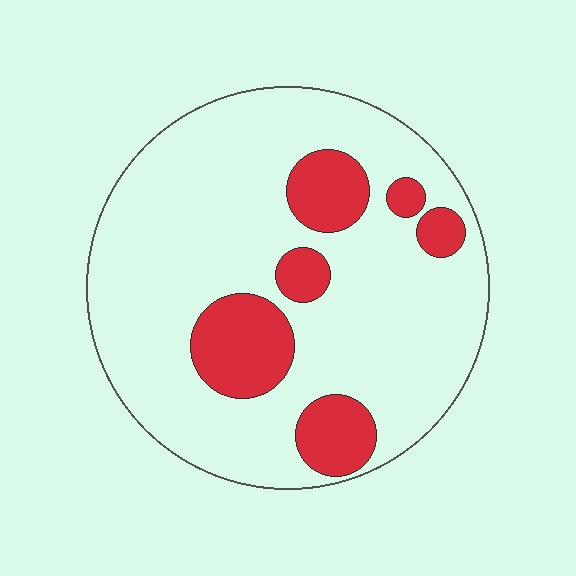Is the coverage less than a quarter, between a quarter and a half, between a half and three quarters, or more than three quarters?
Less than a quarter.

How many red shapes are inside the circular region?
6.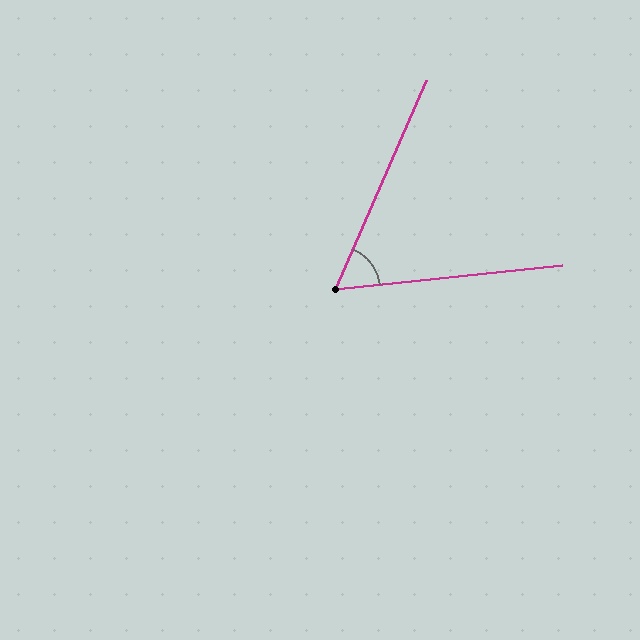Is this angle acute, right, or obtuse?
It is acute.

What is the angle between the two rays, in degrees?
Approximately 60 degrees.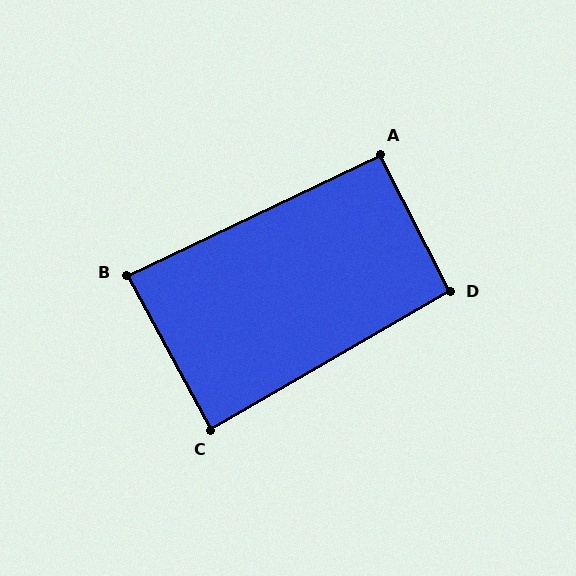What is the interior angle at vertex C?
Approximately 88 degrees (approximately right).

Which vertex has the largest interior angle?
D, at approximately 93 degrees.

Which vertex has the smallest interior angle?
B, at approximately 87 degrees.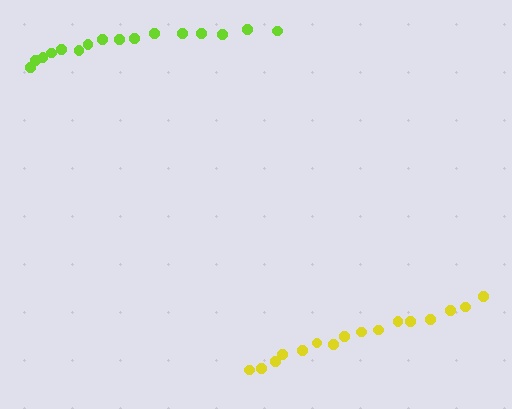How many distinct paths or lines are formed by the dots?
There are 2 distinct paths.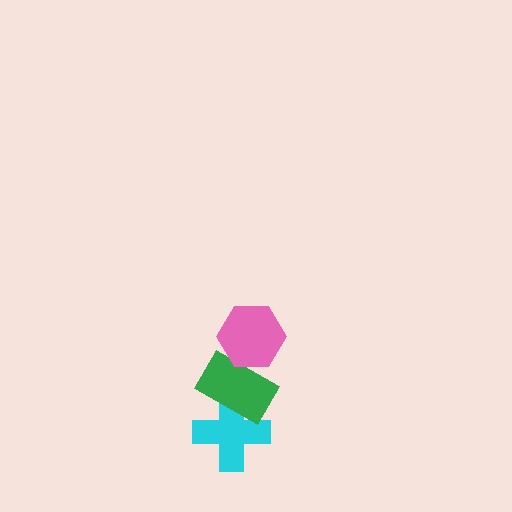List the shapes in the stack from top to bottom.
From top to bottom: the pink hexagon, the green rectangle, the cyan cross.